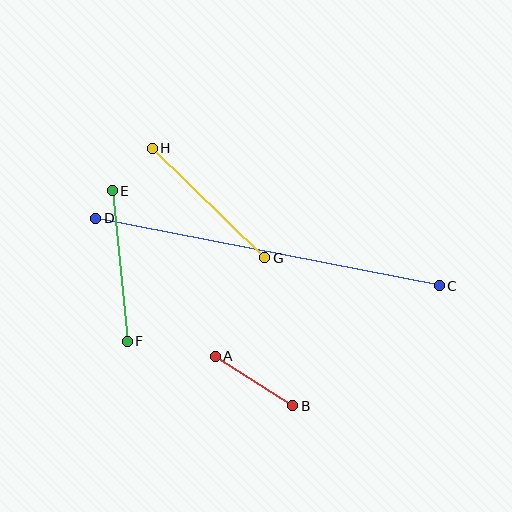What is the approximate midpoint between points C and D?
The midpoint is at approximately (268, 252) pixels.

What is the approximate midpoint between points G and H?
The midpoint is at approximately (208, 203) pixels.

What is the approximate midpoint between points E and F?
The midpoint is at approximately (120, 266) pixels.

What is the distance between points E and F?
The distance is approximately 151 pixels.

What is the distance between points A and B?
The distance is approximately 92 pixels.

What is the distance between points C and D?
The distance is approximately 350 pixels.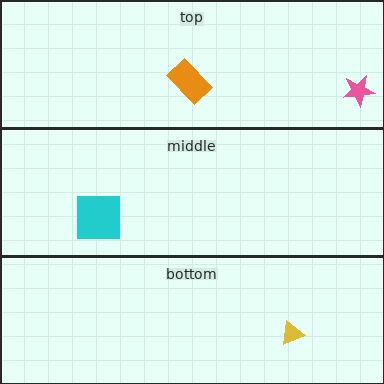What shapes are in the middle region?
The cyan square.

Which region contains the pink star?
The top region.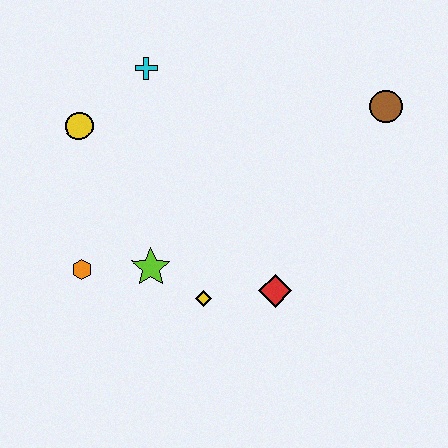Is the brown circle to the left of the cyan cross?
No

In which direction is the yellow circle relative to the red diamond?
The yellow circle is to the left of the red diamond.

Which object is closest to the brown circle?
The red diamond is closest to the brown circle.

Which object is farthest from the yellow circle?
The brown circle is farthest from the yellow circle.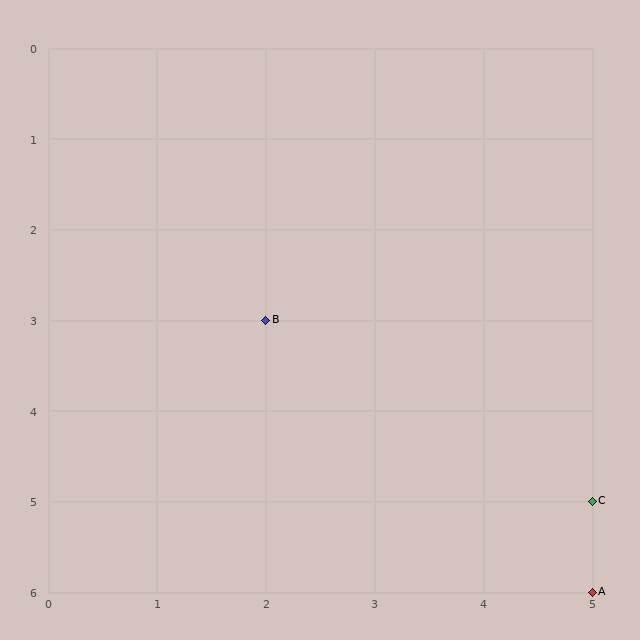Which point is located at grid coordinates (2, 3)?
Point B is at (2, 3).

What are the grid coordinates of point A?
Point A is at grid coordinates (5, 6).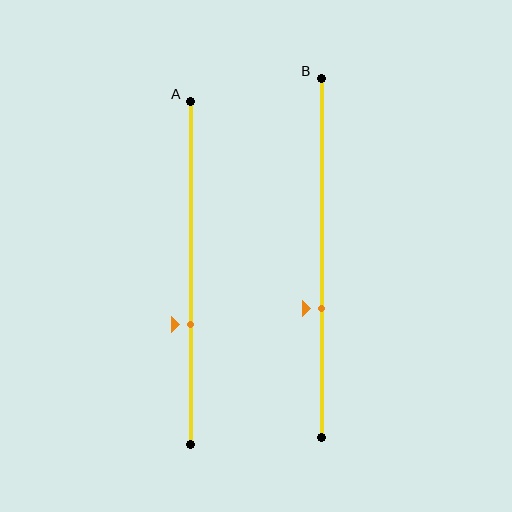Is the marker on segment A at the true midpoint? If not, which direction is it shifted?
No, the marker on segment A is shifted downward by about 15% of the segment length.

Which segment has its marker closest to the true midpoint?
Segment B has its marker closest to the true midpoint.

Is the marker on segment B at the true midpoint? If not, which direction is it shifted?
No, the marker on segment B is shifted downward by about 14% of the segment length.